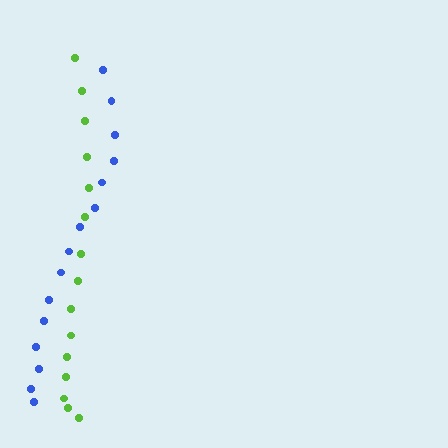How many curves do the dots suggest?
There are 2 distinct paths.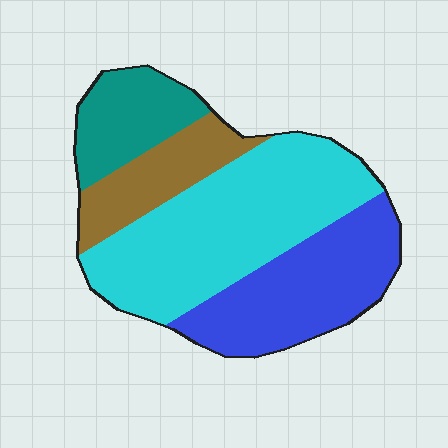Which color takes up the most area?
Cyan, at roughly 45%.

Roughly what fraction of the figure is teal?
Teal takes up about one sixth (1/6) of the figure.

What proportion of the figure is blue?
Blue covers 28% of the figure.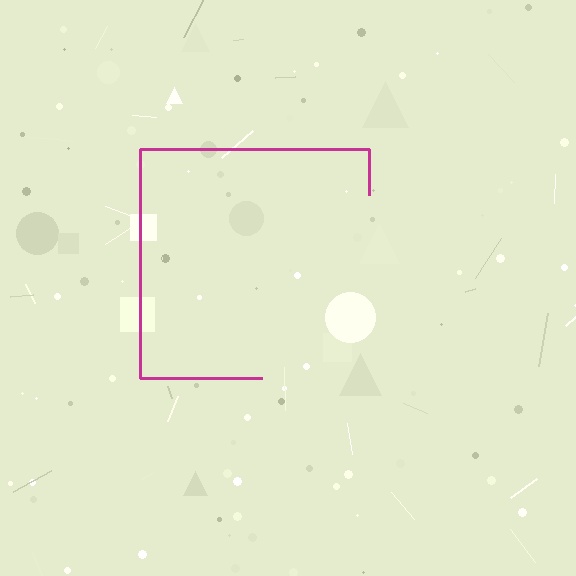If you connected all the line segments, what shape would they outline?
They would outline a square.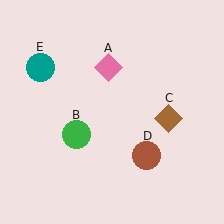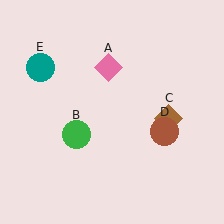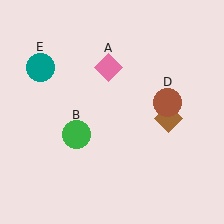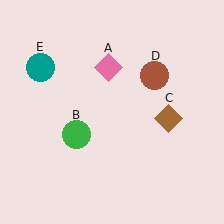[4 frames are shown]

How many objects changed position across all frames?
1 object changed position: brown circle (object D).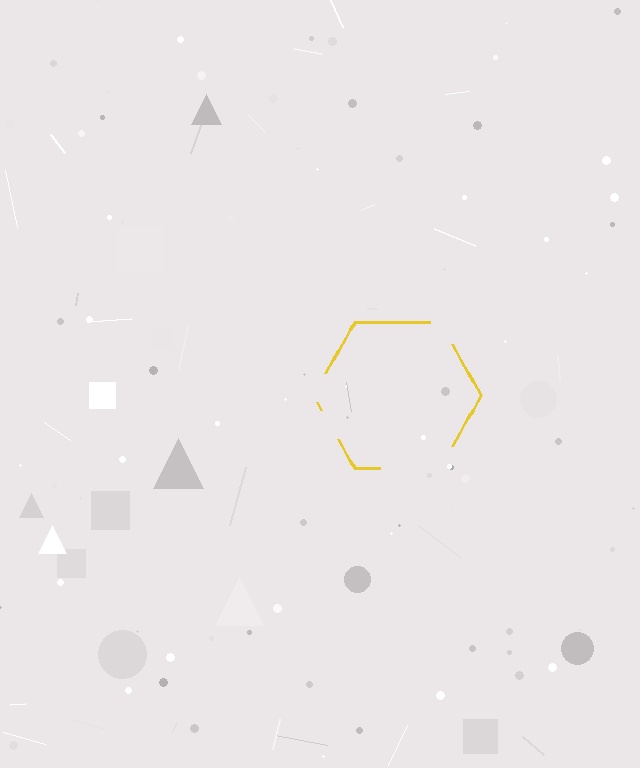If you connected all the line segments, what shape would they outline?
They would outline a hexagon.